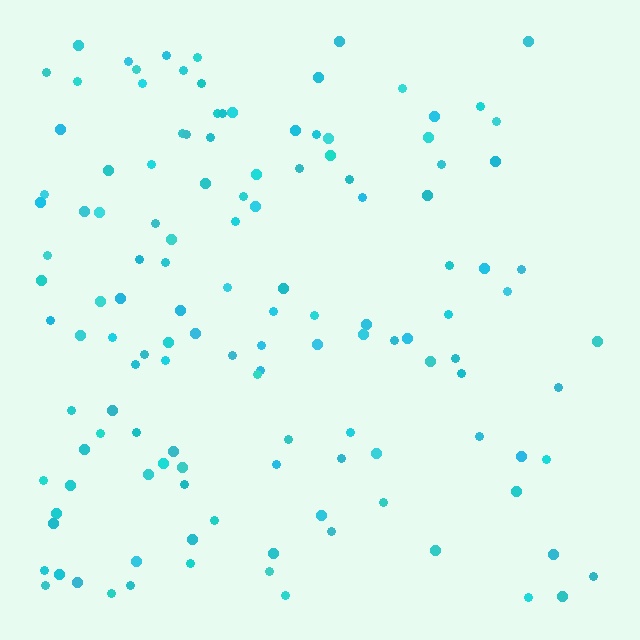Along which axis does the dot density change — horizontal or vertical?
Horizontal.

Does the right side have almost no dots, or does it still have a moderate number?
Still a moderate number, just noticeably fewer than the left.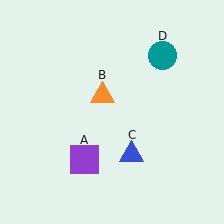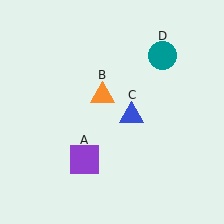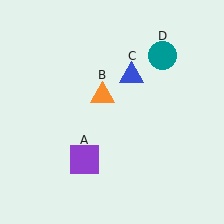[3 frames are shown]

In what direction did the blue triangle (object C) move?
The blue triangle (object C) moved up.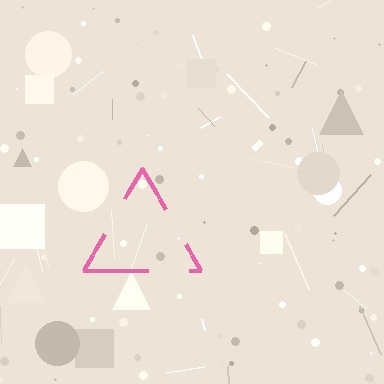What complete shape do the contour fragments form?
The contour fragments form a triangle.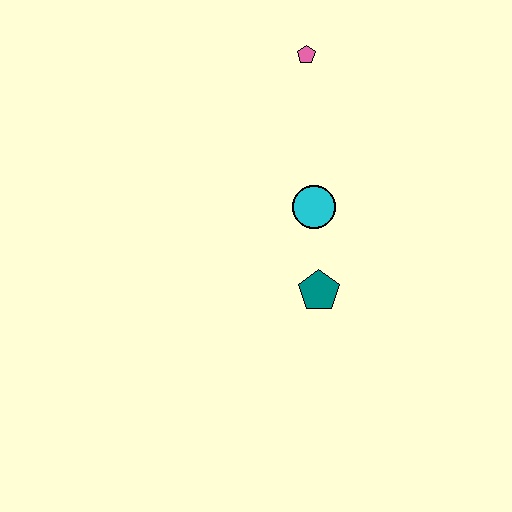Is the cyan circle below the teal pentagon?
No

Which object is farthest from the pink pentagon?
The teal pentagon is farthest from the pink pentagon.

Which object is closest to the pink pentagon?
The cyan circle is closest to the pink pentagon.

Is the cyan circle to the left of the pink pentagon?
No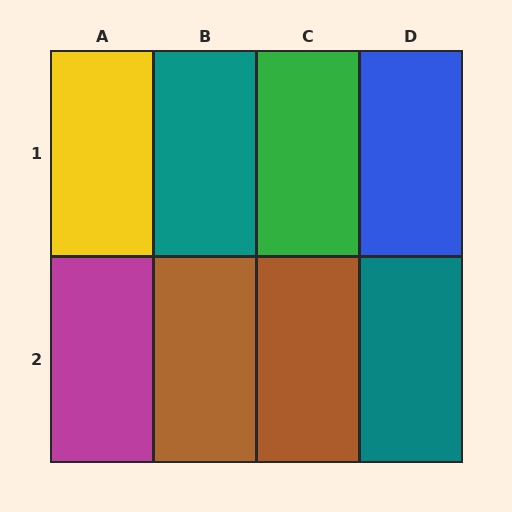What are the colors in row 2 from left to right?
Magenta, brown, brown, teal.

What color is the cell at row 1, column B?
Teal.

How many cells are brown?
2 cells are brown.